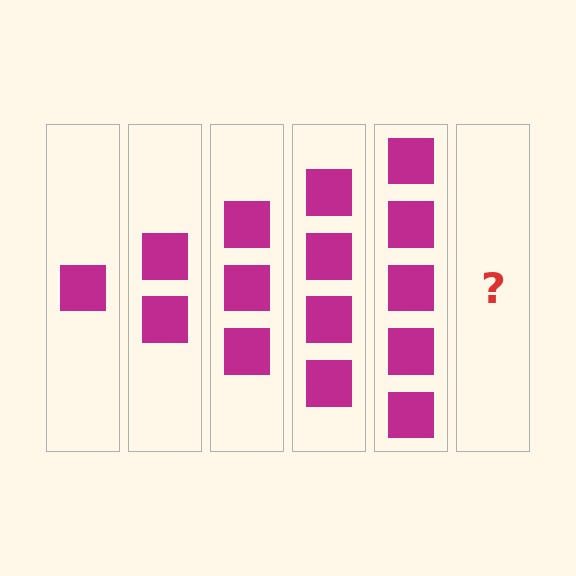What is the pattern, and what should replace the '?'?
The pattern is that each step adds one more square. The '?' should be 6 squares.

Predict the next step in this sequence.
The next step is 6 squares.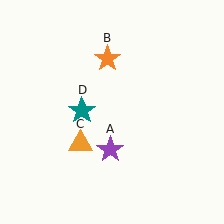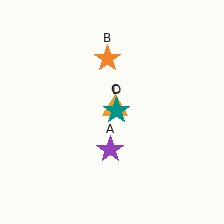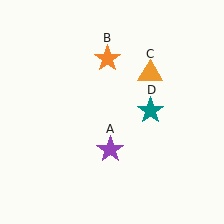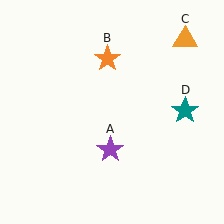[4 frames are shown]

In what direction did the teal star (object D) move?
The teal star (object D) moved right.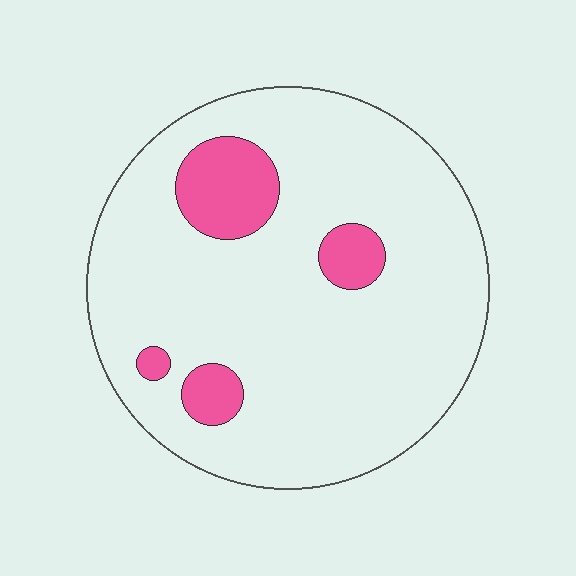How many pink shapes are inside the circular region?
4.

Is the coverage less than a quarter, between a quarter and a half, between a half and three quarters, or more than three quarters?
Less than a quarter.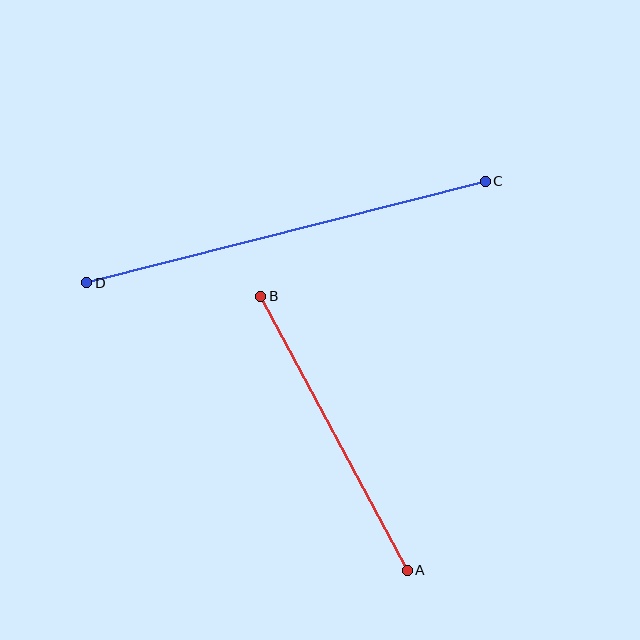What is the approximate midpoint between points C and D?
The midpoint is at approximately (286, 232) pixels.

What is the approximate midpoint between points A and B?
The midpoint is at approximately (334, 433) pixels.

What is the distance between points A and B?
The distance is approximately 311 pixels.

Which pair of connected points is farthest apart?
Points C and D are farthest apart.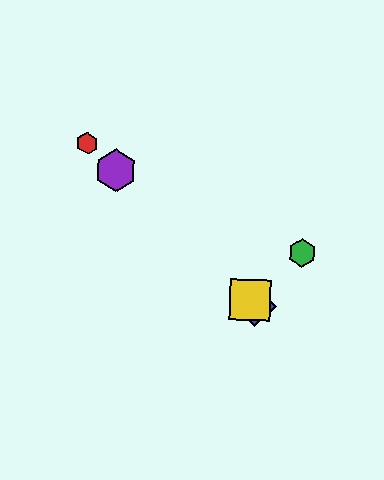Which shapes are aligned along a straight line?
The red hexagon, the blue diamond, the yellow square, the purple hexagon are aligned along a straight line.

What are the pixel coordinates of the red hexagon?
The red hexagon is at (87, 143).